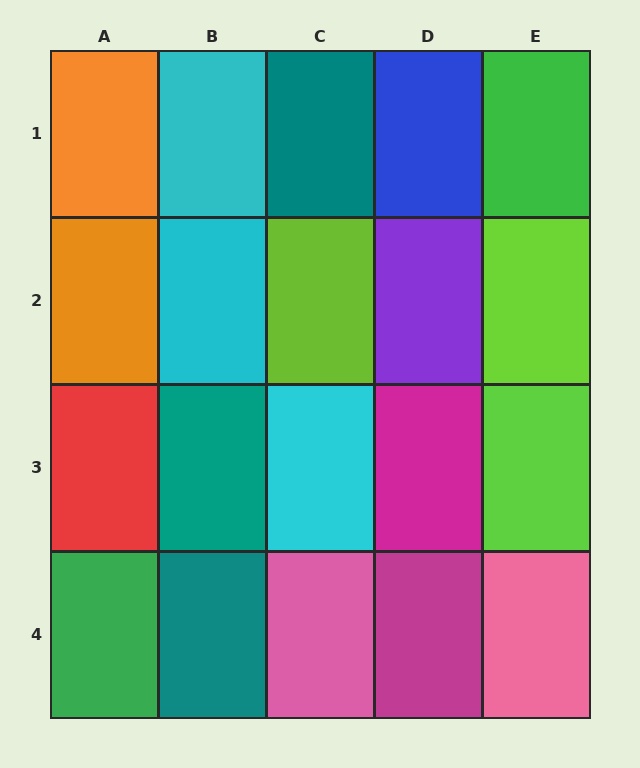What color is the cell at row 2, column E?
Lime.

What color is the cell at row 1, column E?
Green.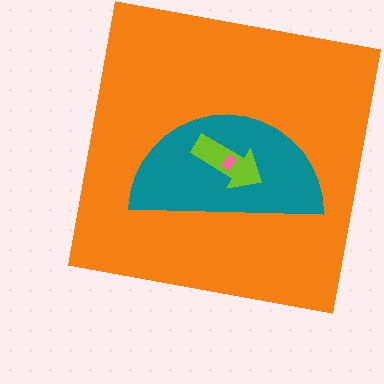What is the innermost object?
The pink rectangle.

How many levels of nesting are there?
4.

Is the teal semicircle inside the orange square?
Yes.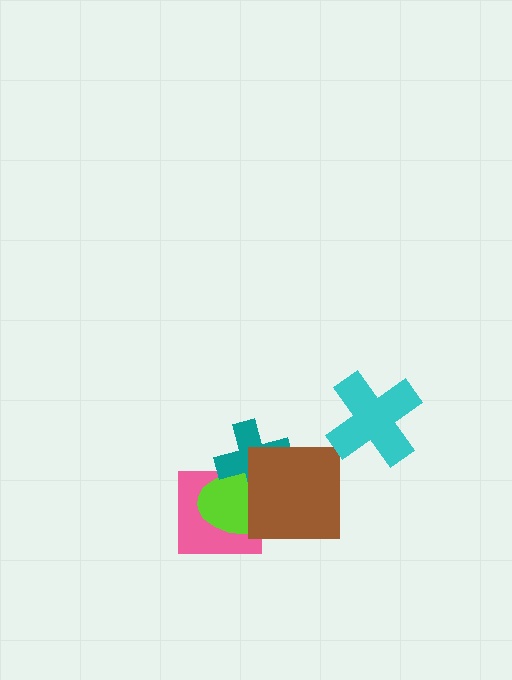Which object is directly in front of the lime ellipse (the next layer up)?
The teal cross is directly in front of the lime ellipse.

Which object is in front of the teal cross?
The brown square is in front of the teal cross.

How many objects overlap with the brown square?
3 objects overlap with the brown square.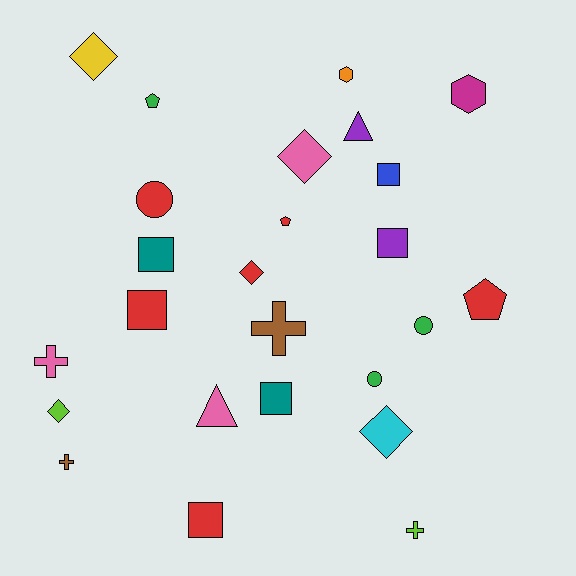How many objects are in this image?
There are 25 objects.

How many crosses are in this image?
There are 4 crosses.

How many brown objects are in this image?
There are 2 brown objects.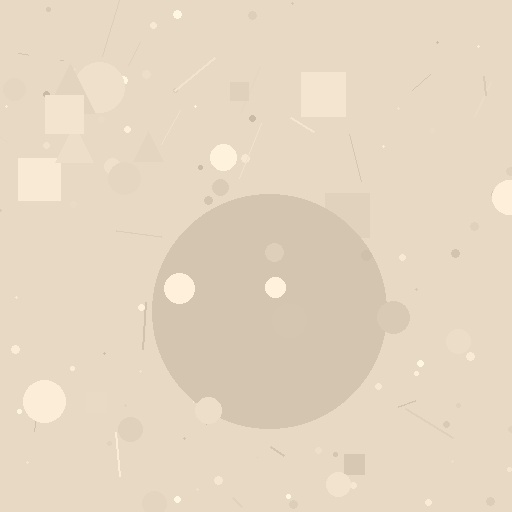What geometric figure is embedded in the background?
A circle is embedded in the background.